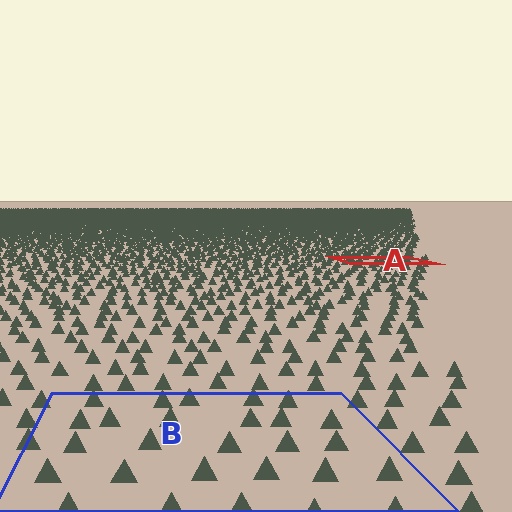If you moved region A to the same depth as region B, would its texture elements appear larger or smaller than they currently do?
They would appear larger. At a closer depth, the same texture elements are projected at a bigger on-screen size.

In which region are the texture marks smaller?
The texture marks are smaller in region A, because it is farther away.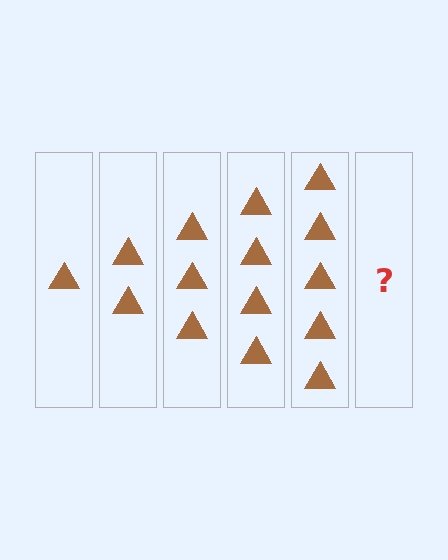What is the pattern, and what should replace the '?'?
The pattern is that each step adds one more triangle. The '?' should be 6 triangles.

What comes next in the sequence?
The next element should be 6 triangles.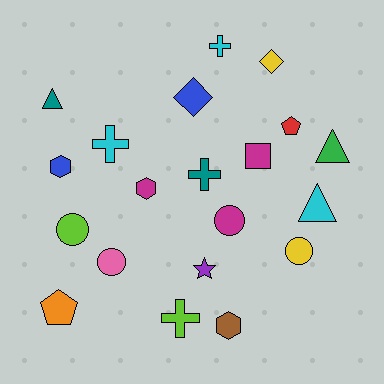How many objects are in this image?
There are 20 objects.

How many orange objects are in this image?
There is 1 orange object.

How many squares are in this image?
There is 1 square.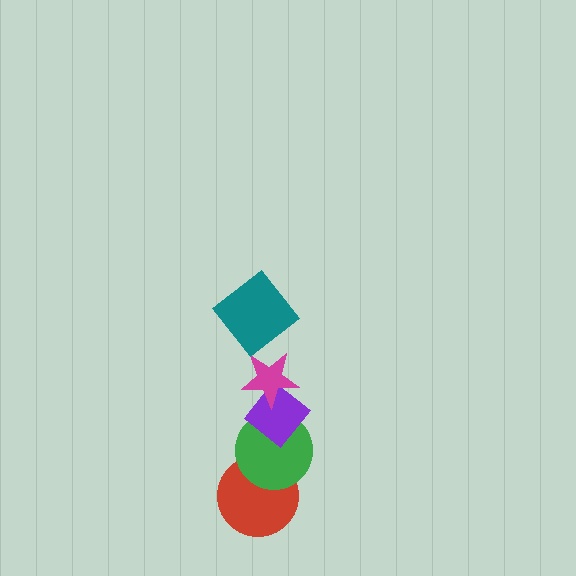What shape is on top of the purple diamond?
The magenta star is on top of the purple diamond.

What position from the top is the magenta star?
The magenta star is 2nd from the top.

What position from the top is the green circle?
The green circle is 4th from the top.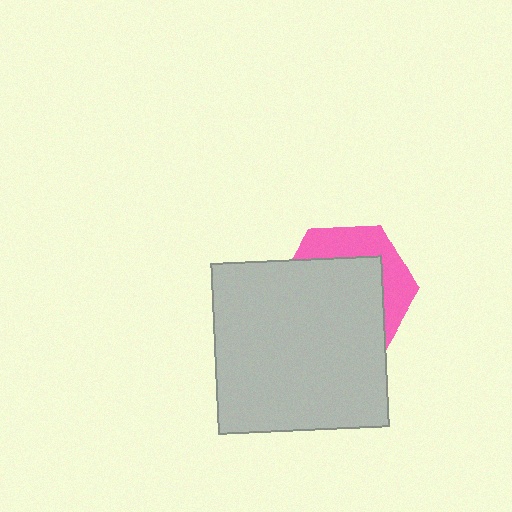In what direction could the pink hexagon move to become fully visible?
The pink hexagon could move toward the upper-right. That would shift it out from behind the light gray square entirely.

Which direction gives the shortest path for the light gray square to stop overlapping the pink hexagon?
Moving toward the lower-left gives the shortest separation.